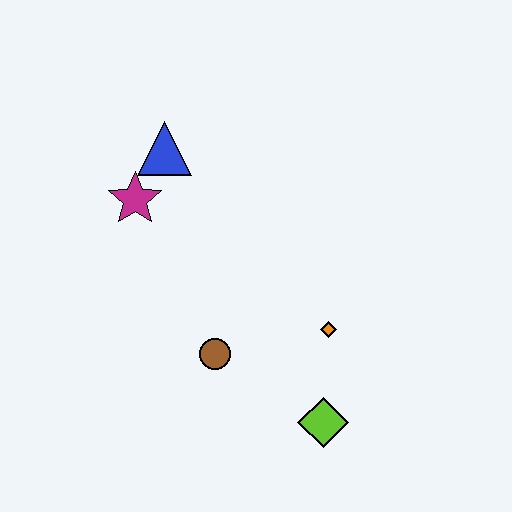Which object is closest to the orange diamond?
The lime diamond is closest to the orange diamond.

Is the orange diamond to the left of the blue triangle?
No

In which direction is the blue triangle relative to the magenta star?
The blue triangle is above the magenta star.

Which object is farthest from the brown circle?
The blue triangle is farthest from the brown circle.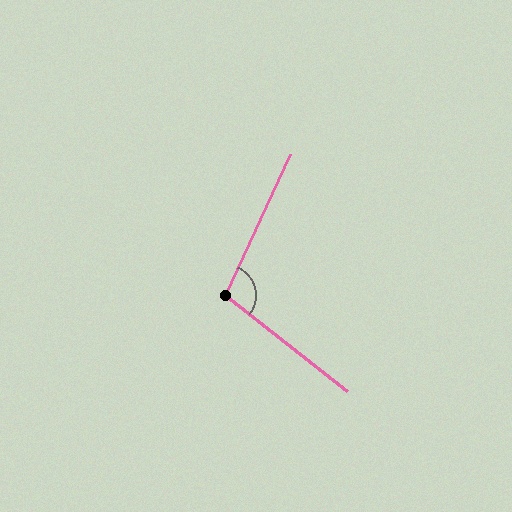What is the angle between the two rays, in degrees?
Approximately 103 degrees.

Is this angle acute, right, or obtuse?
It is obtuse.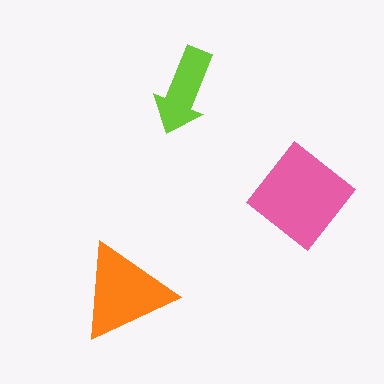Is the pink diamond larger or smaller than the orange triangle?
Larger.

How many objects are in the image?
There are 3 objects in the image.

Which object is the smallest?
The lime arrow.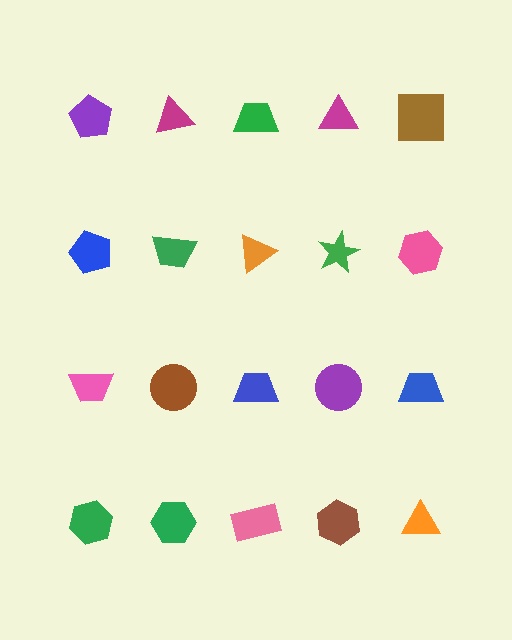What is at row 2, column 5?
A pink hexagon.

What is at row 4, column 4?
A brown hexagon.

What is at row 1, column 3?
A green trapezoid.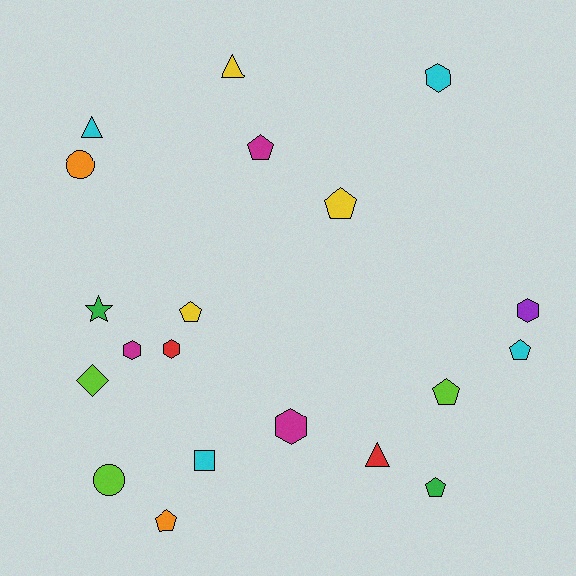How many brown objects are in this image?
There are no brown objects.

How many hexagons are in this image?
There are 5 hexagons.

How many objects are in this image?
There are 20 objects.